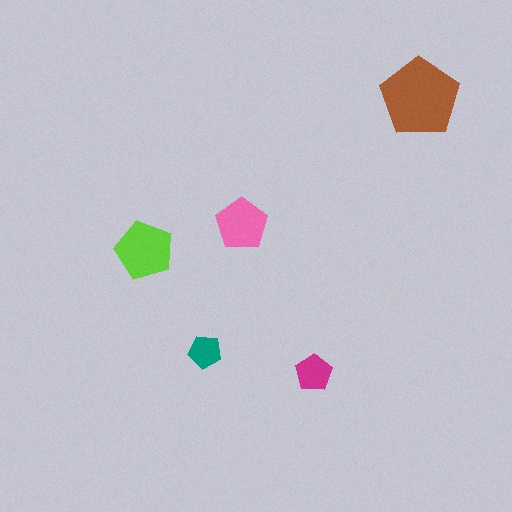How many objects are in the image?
There are 5 objects in the image.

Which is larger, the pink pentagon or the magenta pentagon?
The pink one.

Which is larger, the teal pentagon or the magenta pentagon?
The magenta one.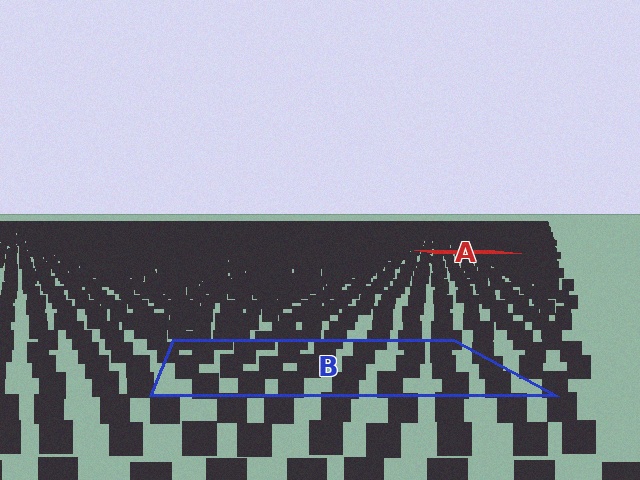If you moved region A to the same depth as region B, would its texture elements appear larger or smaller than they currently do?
They would appear larger. At a closer depth, the same texture elements are projected at a bigger on-screen size.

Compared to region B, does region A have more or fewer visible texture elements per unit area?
Region A has more texture elements per unit area — they are packed more densely because it is farther away.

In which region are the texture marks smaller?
The texture marks are smaller in region A, because it is farther away.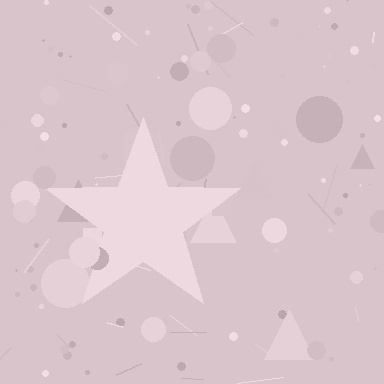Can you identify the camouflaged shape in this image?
The camouflaged shape is a star.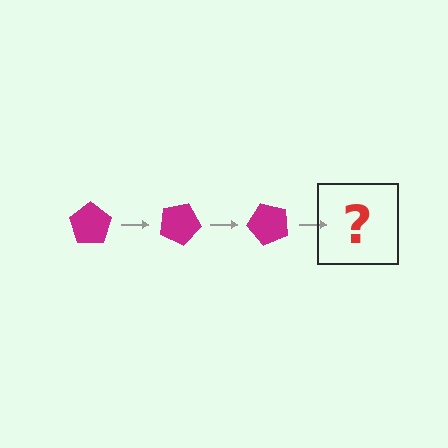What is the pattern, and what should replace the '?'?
The pattern is that the pentagon rotates 25 degrees each step. The '?' should be a magenta pentagon rotated 75 degrees.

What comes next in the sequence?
The next element should be a magenta pentagon rotated 75 degrees.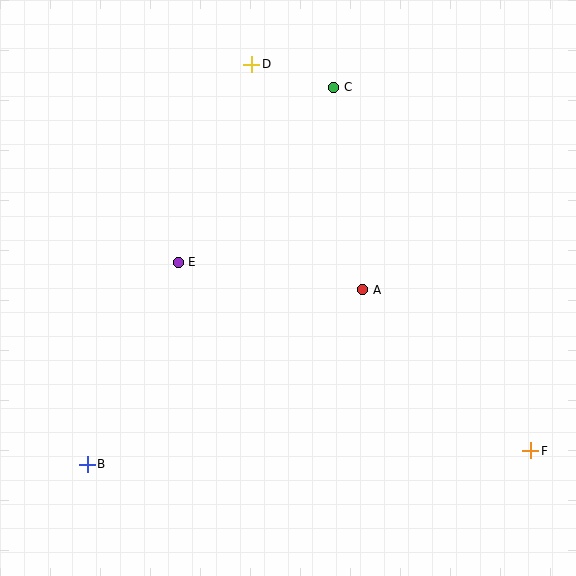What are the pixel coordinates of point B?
Point B is at (87, 464).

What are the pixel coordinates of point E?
Point E is at (178, 262).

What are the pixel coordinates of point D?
Point D is at (252, 64).